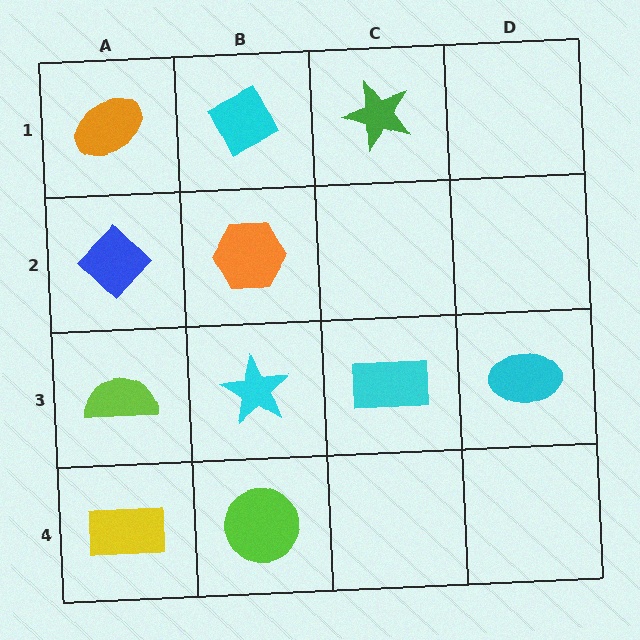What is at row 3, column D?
A cyan ellipse.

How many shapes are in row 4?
2 shapes.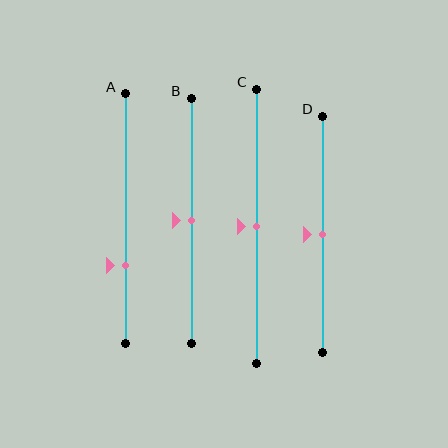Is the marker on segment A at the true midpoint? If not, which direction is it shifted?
No, the marker on segment A is shifted downward by about 19% of the segment length.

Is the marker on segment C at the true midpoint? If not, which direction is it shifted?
Yes, the marker on segment C is at the true midpoint.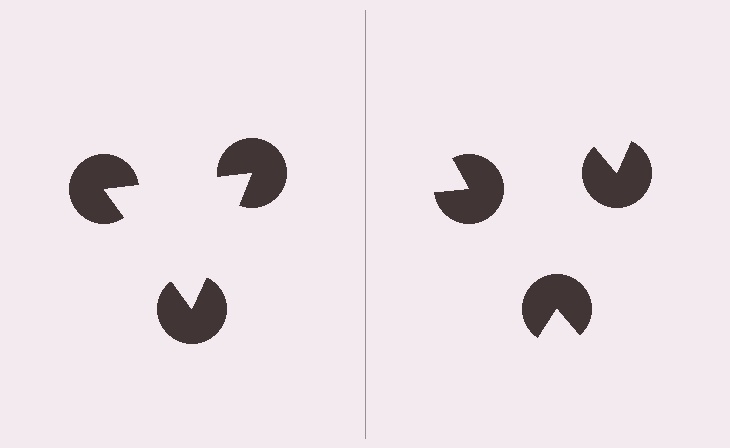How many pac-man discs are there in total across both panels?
6 — 3 on each side.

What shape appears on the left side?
An illusory triangle.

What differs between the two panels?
The pac-man discs are positioned identically on both sides; only the wedge orientations differ. On the left they align to a triangle; on the right they are misaligned.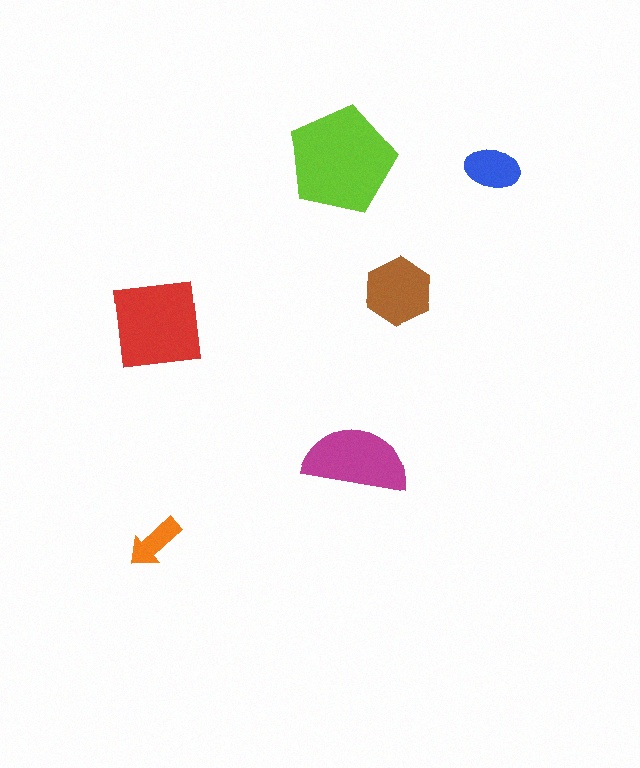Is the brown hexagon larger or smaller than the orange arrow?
Larger.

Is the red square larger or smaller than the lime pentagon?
Smaller.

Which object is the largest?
The lime pentagon.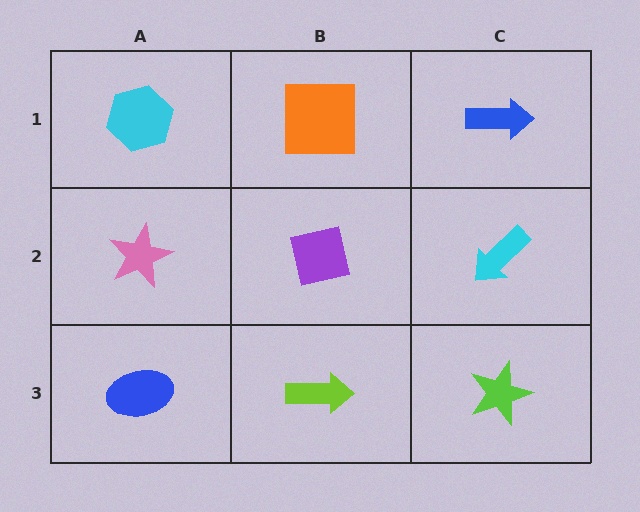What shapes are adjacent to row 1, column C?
A cyan arrow (row 2, column C), an orange square (row 1, column B).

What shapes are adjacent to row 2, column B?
An orange square (row 1, column B), a lime arrow (row 3, column B), a pink star (row 2, column A), a cyan arrow (row 2, column C).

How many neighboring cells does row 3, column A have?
2.